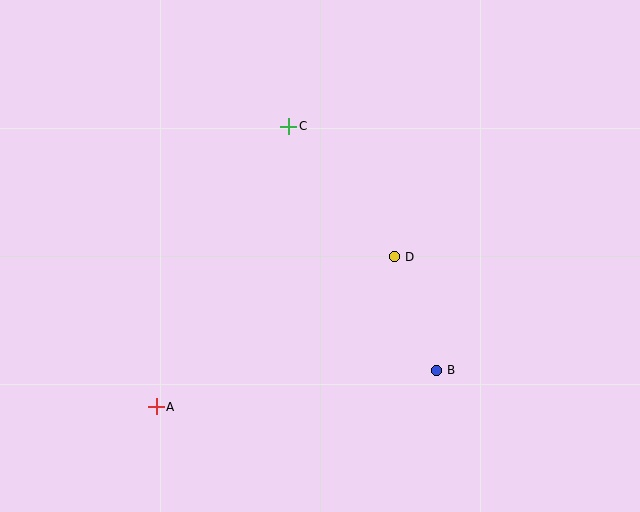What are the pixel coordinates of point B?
Point B is at (437, 370).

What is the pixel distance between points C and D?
The distance between C and D is 168 pixels.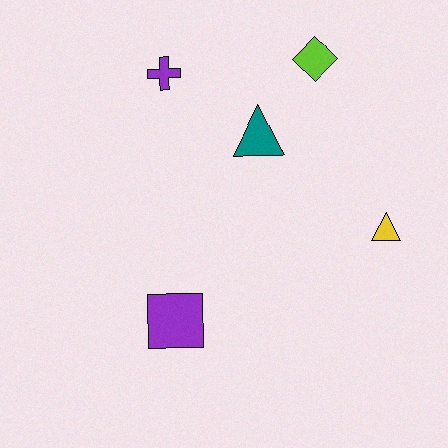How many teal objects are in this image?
There is 1 teal object.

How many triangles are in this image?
There are 2 triangles.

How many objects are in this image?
There are 5 objects.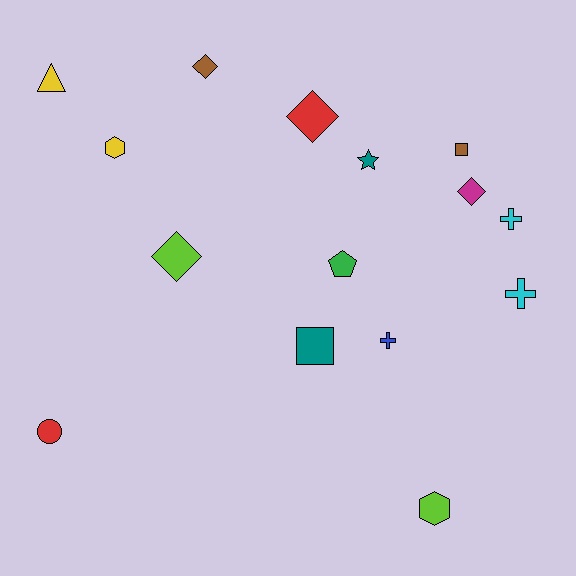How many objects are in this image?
There are 15 objects.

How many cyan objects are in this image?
There are 2 cyan objects.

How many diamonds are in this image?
There are 4 diamonds.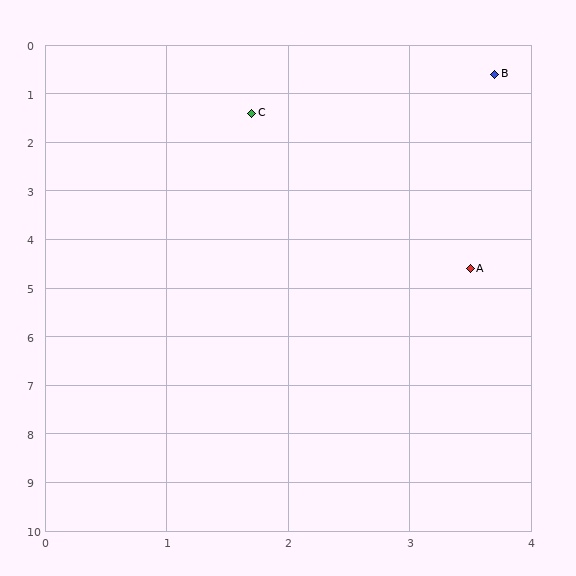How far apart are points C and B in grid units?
Points C and B are about 2.2 grid units apart.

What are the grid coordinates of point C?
Point C is at approximately (1.7, 1.4).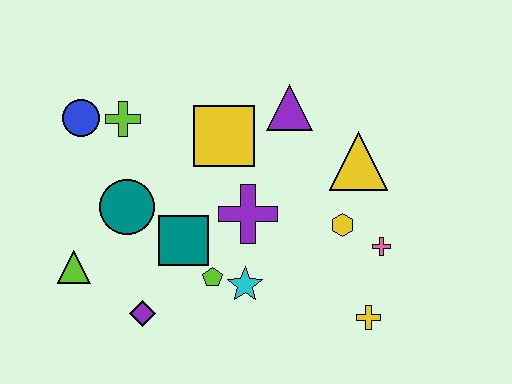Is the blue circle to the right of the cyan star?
No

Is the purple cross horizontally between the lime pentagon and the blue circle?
No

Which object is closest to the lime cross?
The blue circle is closest to the lime cross.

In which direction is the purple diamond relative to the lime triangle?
The purple diamond is to the right of the lime triangle.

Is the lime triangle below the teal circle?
Yes